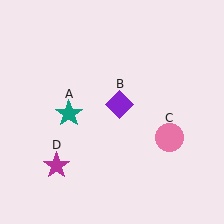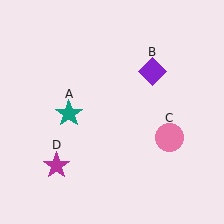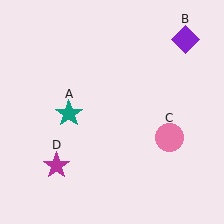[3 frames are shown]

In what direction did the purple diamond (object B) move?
The purple diamond (object B) moved up and to the right.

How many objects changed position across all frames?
1 object changed position: purple diamond (object B).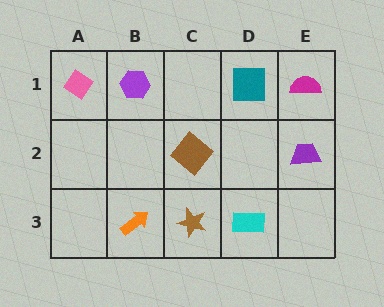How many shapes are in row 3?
3 shapes.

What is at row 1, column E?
A magenta semicircle.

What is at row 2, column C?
A brown diamond.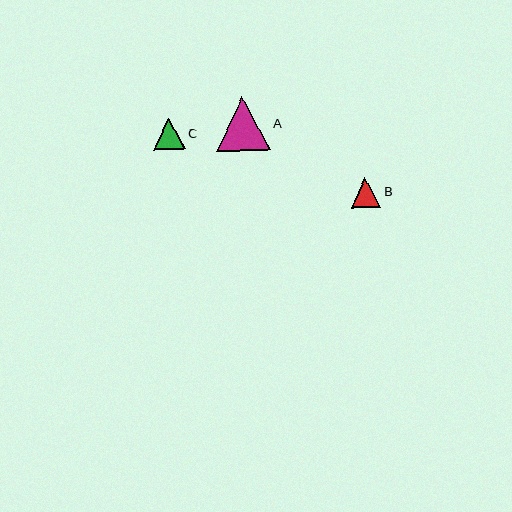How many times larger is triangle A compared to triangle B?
Triangle A is approximately 1.8 times the size of triangle B.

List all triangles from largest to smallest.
From largest to smallest: A, C, B.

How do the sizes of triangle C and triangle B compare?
Triangle C and triangle B are approximately the same size.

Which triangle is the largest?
Triangle A is the largest with a size of approximately 54 pixels.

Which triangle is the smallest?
Triangle B is the smallest with a size of approximately 29 pixels.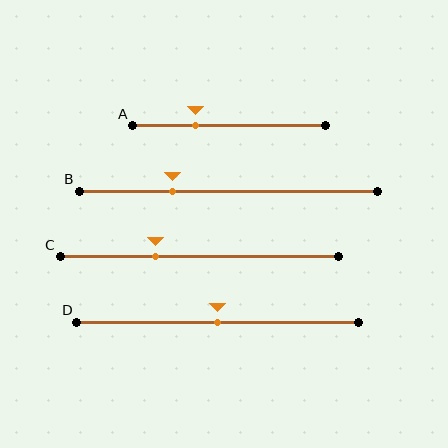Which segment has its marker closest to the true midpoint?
Segment D has its marker closest to the true midpoint.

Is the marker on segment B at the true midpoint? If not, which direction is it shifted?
No, the marker on segment B is shifted to the left by about 19% of the segment length.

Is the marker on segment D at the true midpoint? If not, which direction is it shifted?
Yes, the marker on segment D is at the true midpoint.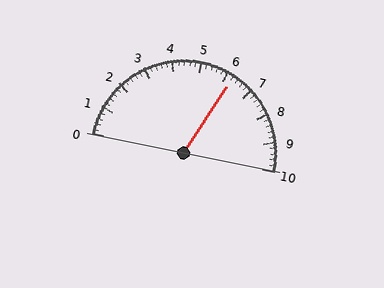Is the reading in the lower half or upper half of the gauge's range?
The reading is in the upper half of the range (0 to 10).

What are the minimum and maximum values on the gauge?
The gauge ranges from 0 to 10.